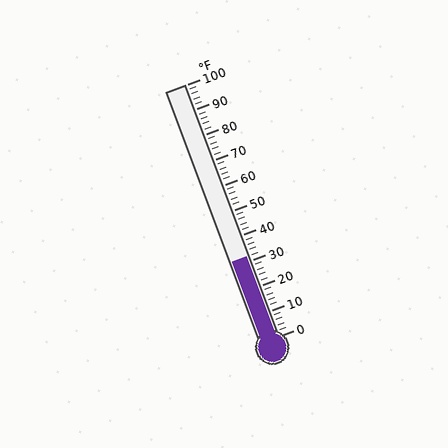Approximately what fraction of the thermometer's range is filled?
The thermometer is filled to approximately 30% of its range.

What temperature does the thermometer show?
The thermometer shows approximately 32°F.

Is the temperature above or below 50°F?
The temperature is below 50°F.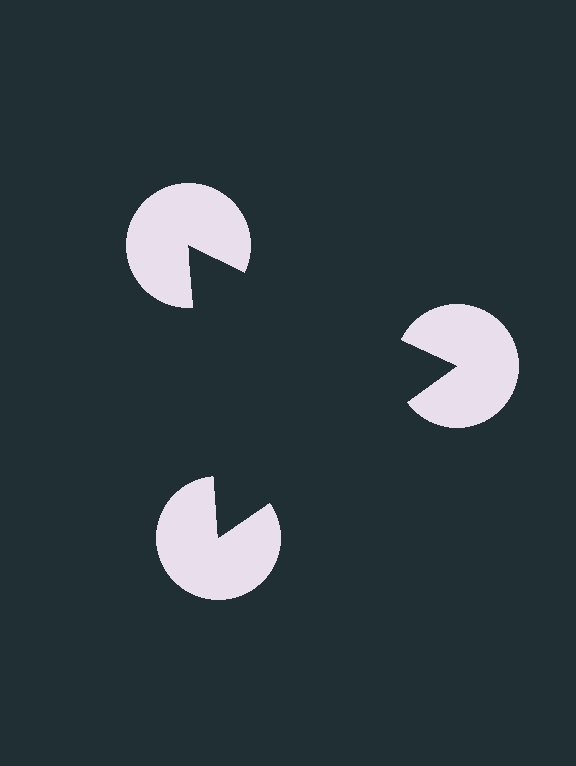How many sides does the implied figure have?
3 sides.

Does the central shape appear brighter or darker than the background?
It typically appears slightly darker than the background, even though no actual brightness change is drawn.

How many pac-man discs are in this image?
There are 3 — one at each vertex of the illusory triangle.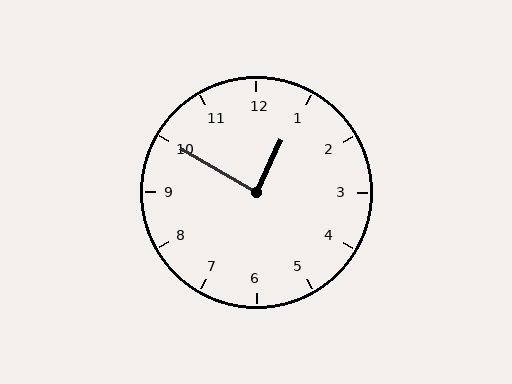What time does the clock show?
12:50.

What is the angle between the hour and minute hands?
Approximately 85 degrees.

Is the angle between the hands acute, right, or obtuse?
It is right.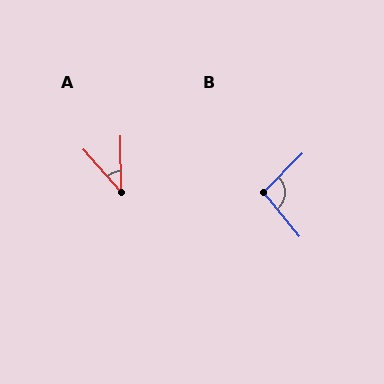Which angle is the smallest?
A, at approximately 41 degrees.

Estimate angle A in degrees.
Approximately 41 degrees.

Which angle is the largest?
B, at approximately 96 degrees.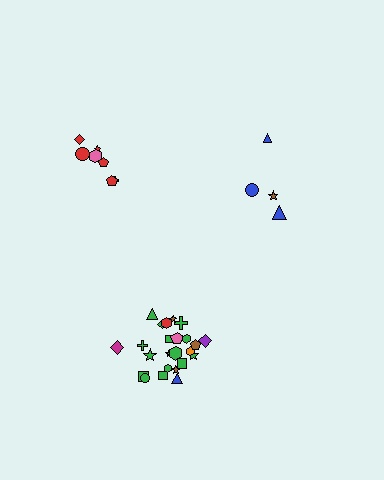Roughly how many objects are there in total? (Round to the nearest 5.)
Roughly 35 objects in total.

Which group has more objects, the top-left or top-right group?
The top-left group.